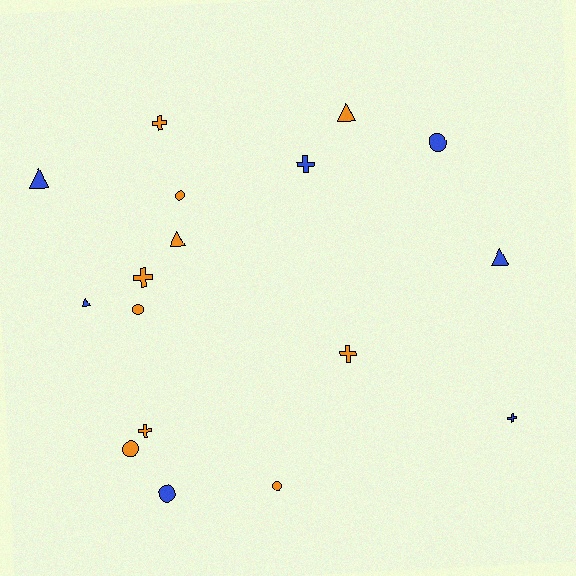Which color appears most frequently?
Orange, with 10 objects.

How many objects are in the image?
There are 17 objects.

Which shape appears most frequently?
Circle, with 6 objects.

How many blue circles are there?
There are 2 blue circles.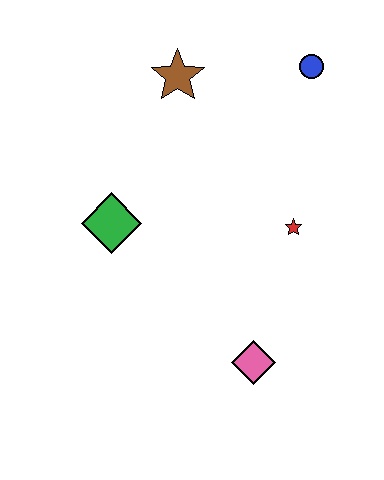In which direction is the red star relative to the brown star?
The red star is below the brown star.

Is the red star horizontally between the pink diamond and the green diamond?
No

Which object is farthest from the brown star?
The pink diamond is farthest from the brown star.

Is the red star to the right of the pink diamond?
Yes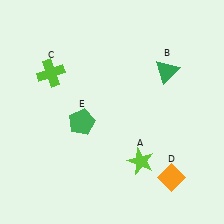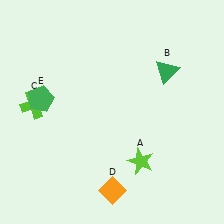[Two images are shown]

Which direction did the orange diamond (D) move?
The orange diamond (D) moved left.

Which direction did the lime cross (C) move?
The lime cross (C) moved down.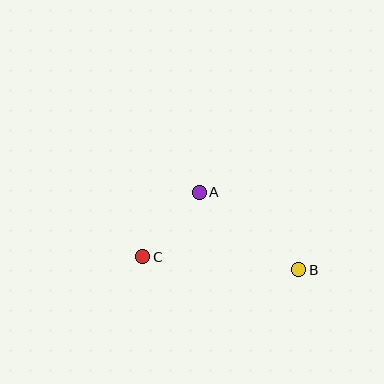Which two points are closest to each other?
Points A and C are closest to each other.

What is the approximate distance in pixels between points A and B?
The distance between A and B is approximately 126 pixels.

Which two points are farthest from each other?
Points B and C are farthest from each other.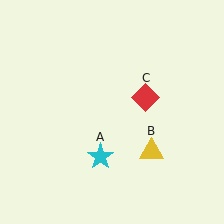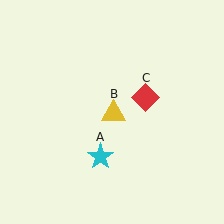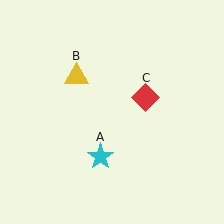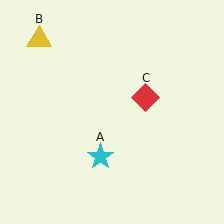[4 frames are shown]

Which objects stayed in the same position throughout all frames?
Cyan star (object A) and red diamond (object C) remained stationary.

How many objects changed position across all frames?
1 object changed position: yellow triangle (object B).